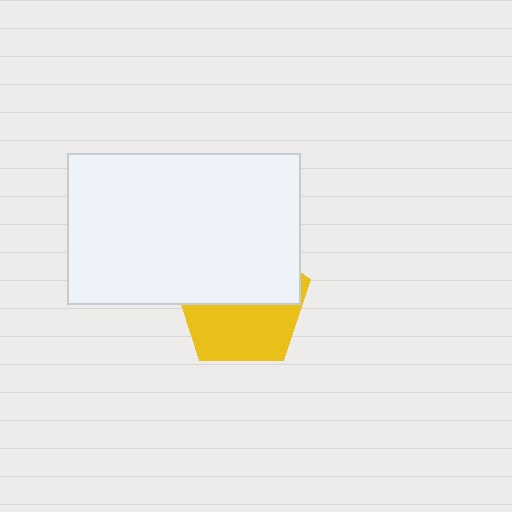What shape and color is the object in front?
The object in front is a white rectangle.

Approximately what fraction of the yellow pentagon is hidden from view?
Roughly 53% of the yellow pentagon is hidden behind the white rectangle.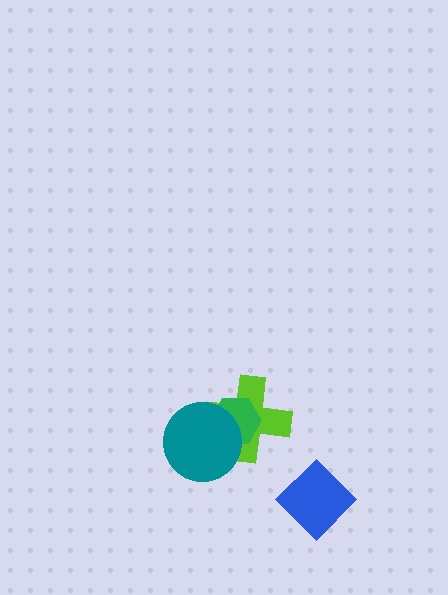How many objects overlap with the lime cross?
2 objects overlap with the lime cross.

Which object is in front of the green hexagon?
The teal circle is in front of the green hexagon.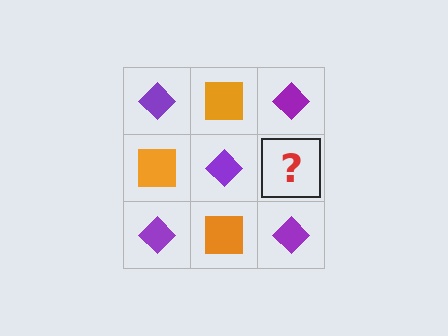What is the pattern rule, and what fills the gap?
The rule is that it alternates purple diamond and orange square in a checkerboard pattern. The gap should be filled with an orange square.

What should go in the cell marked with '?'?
The missing cell should contain an orange square.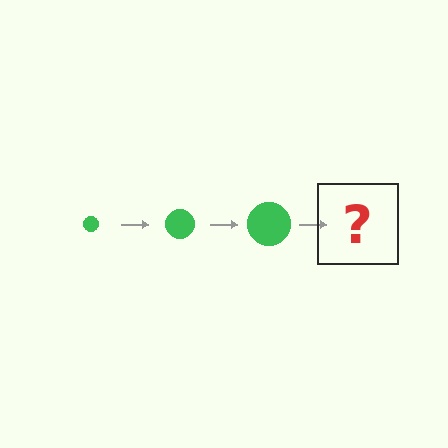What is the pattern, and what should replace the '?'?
The pattern is that the circle gets progressively larger each step. The '?' should be a green circle, larger than the previous one.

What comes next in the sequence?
The next element should be a green circle, larger than the previous one.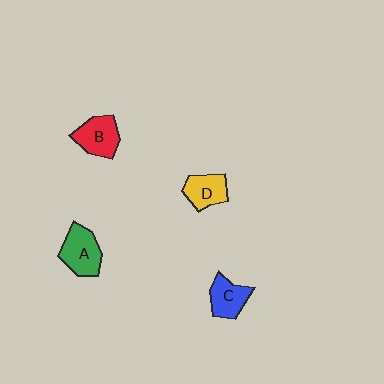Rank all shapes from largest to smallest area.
From largest to smallest: A (green), B (red), C (blue), D (yellow).